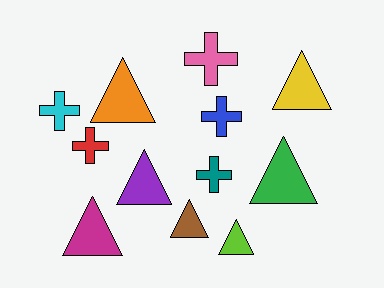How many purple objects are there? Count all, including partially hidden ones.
There is 1 purple object.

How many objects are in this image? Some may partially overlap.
There are 12 objects.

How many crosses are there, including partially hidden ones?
There are 5 crosses.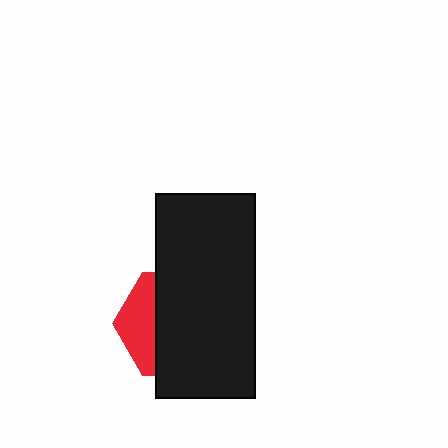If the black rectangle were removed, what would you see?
You would see the complete red hexagon.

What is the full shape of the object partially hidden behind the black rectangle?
The partially hidden object is a red hexagon.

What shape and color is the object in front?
The object in front is a black rectangle.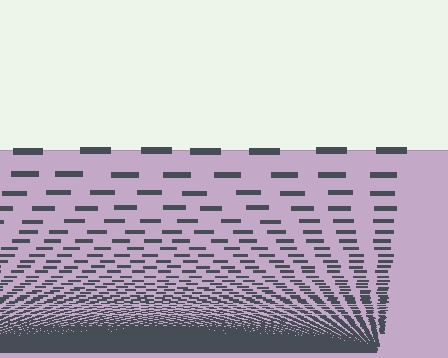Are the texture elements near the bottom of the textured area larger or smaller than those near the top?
Smaller. The gradient is inverted — elements near the bottom are smaller and denser.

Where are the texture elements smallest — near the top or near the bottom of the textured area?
Near the bottom.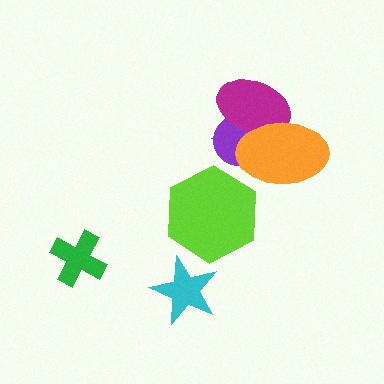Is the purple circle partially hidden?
Yes, it is partially covered by another shape.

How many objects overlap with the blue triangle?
3 objects overlap with the blue triangle.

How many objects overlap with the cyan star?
0 objects overlap with the cyan star.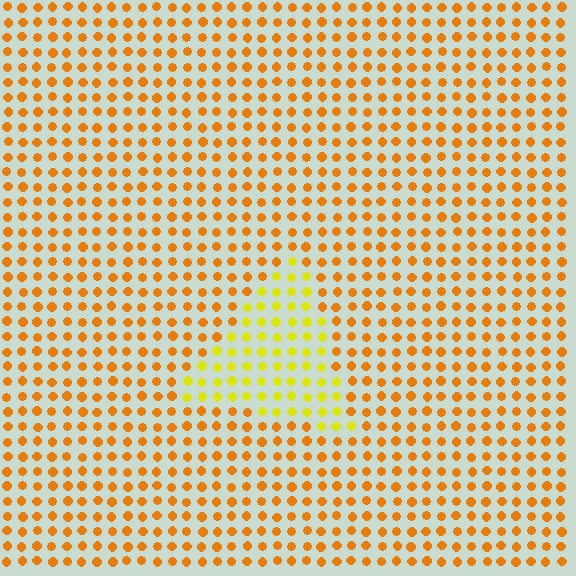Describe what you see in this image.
The image is filled with small orange elements in a uniform arrangement. A triangle-shaped region is visible where the elements are tinted to a slightly different hue, forming a subtle color boundary.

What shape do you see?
I see a triangle.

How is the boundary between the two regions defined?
The boundary is defined purely by a slight shift in hue (about 33 degrees). Spacing, size, and orientation are identical on both sides.